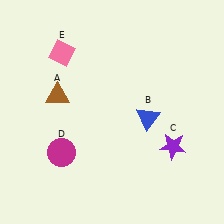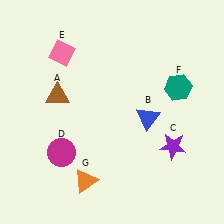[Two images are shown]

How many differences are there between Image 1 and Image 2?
There are 2 differences between the two images.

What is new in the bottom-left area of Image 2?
An orange triangle (G) was added in the bottom-left area of Image 2.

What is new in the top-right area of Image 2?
A teal hexagon (F) was added in the top-right area of Image 2.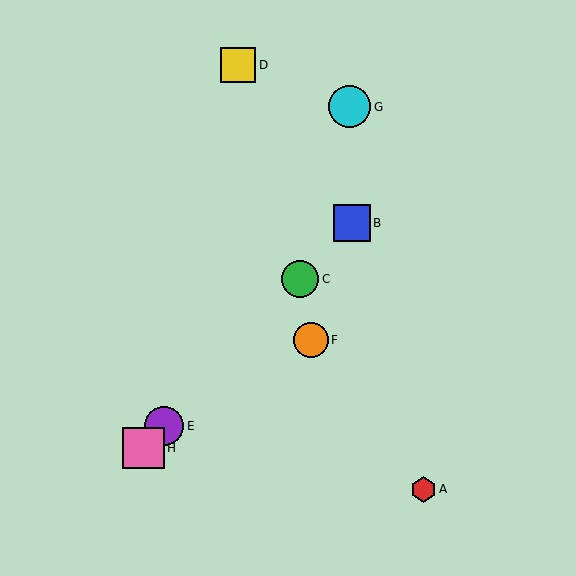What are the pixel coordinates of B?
Object B is at (352, 223).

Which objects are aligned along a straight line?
Objects B, C, E, H are aligned along a straight line.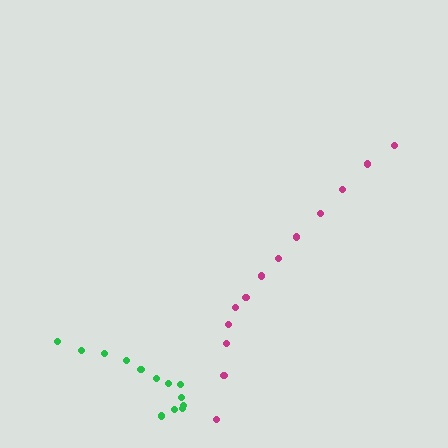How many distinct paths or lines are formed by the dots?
There are 2 distinct paths.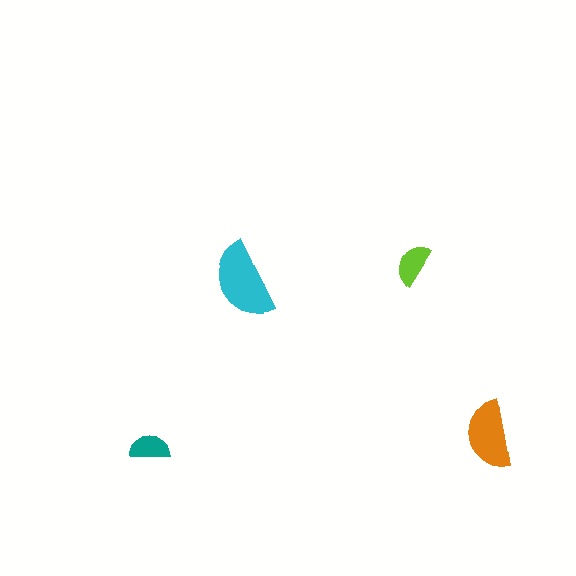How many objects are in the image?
There are 4 objects in the image.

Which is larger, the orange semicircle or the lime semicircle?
The orange one.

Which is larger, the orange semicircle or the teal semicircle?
The orange one.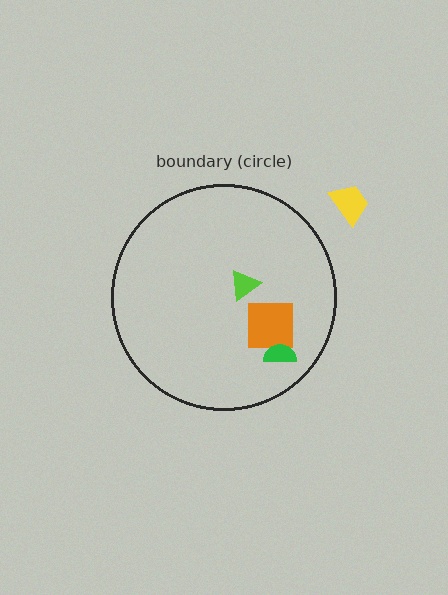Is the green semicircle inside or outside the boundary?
Inside.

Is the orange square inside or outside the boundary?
Inside.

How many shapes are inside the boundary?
3 inside, 1 outside.